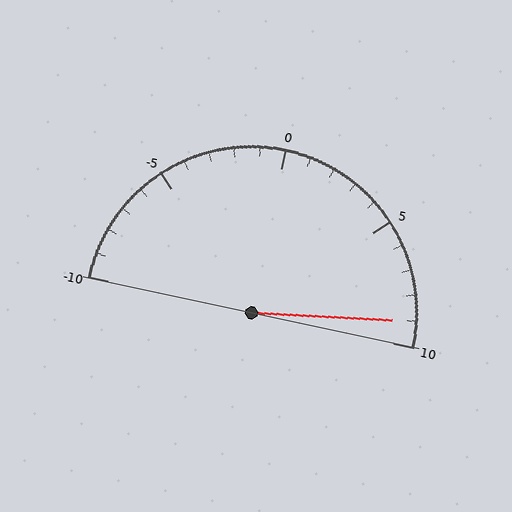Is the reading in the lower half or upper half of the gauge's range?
The reading is in the upper half of the range (-10 to 10).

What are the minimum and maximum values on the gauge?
The gauge ranges from -10 to 10.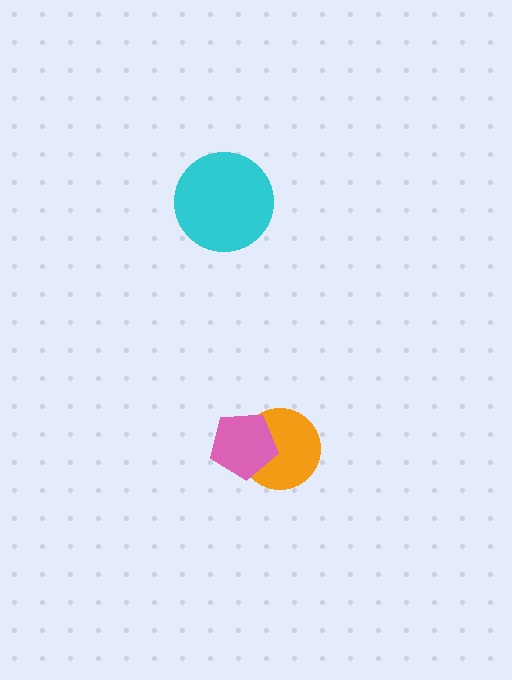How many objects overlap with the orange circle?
1 object overlaps with the orange circle.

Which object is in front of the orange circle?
The pink pentagon is in front of the orange circle.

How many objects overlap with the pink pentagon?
1 object overlaps with the pink pentagon.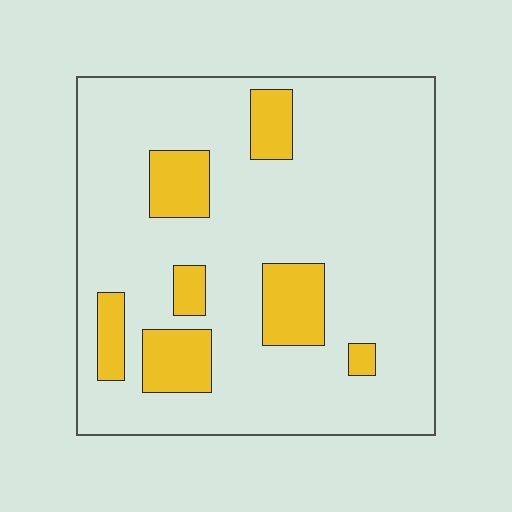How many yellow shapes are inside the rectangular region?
7.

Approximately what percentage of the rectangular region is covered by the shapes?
Approximately 15%.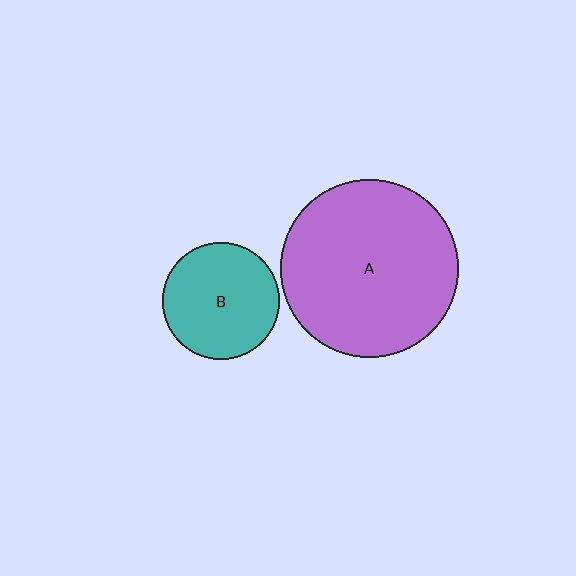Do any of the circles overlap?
No, none of the circles overlap.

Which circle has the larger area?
Circle A (purple).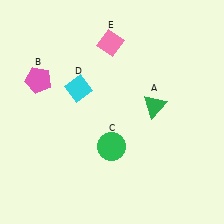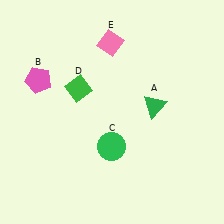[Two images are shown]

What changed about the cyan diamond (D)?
In Image 1, D is cyan. In Image 2, it changed to green.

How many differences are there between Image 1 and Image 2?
There is 1 difference between the two images.